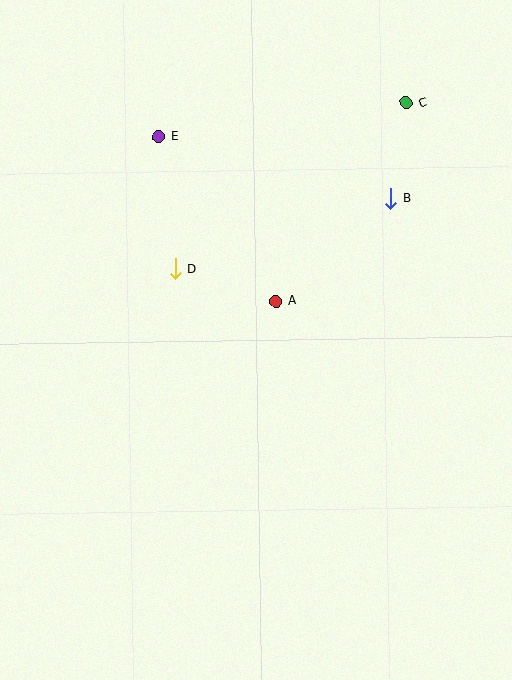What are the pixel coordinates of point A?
Point A is at (276, 301).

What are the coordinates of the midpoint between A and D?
The midpoint between A and D is at (226, 285).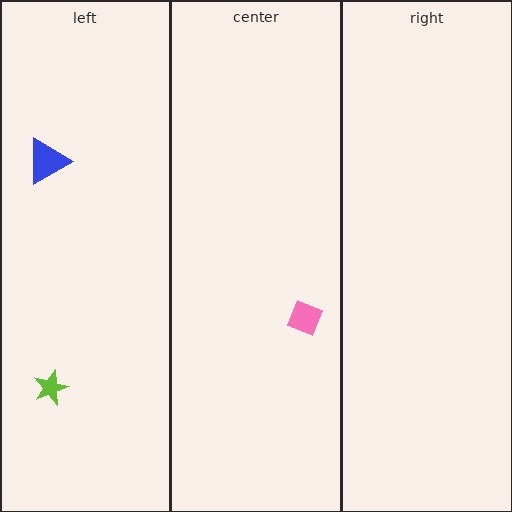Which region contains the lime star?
The left region.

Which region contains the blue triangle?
The left region.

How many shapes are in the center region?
1.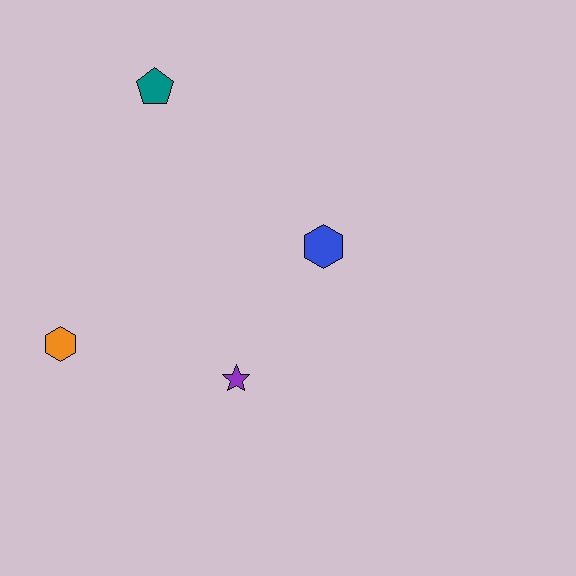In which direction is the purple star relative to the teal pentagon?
The purple star is below the teal pentagon.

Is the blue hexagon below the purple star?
No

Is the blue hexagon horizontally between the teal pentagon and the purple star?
No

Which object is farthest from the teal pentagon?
The purple star is farthest from the teal pentagon.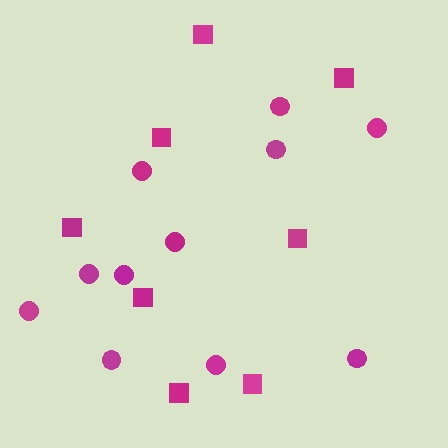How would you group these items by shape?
There are 2 groups: one group of squares (8) and one group of circles (11).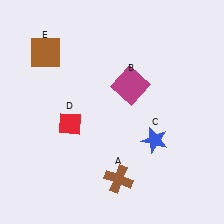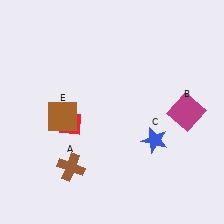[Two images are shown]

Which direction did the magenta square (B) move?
The magenta square (B) moved right.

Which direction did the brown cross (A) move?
The brown cross (A) moved left.